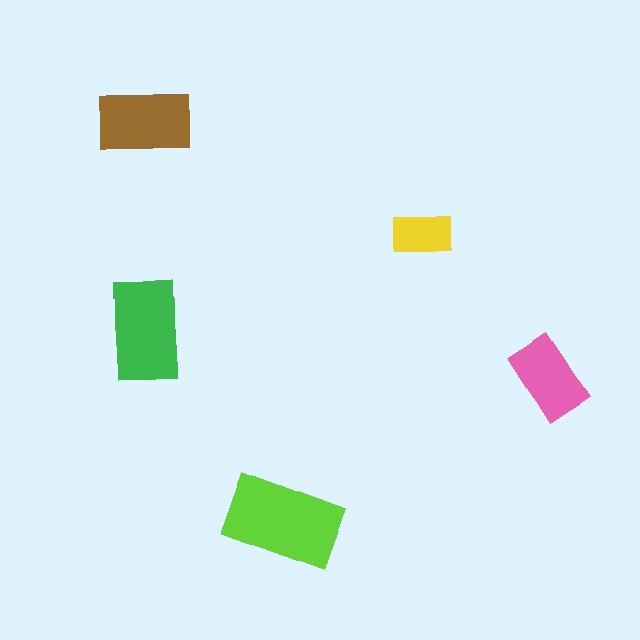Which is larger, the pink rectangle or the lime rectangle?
The lime one.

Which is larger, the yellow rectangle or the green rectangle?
The green one.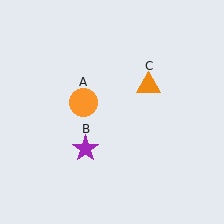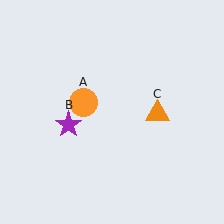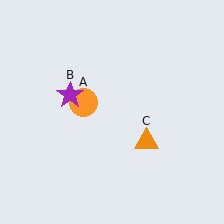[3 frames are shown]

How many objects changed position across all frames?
2 objects changed position: purple star (object B), orange triangle (object C).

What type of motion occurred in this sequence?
The purple star (object B), orange triangle (object C) rotated clockwise around the center of the scene.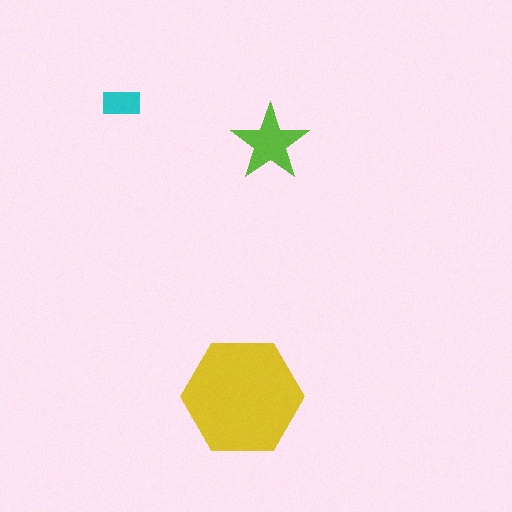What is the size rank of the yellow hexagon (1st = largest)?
1st.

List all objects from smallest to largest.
The cyan rectangle, the lime star, the yellow hexagon.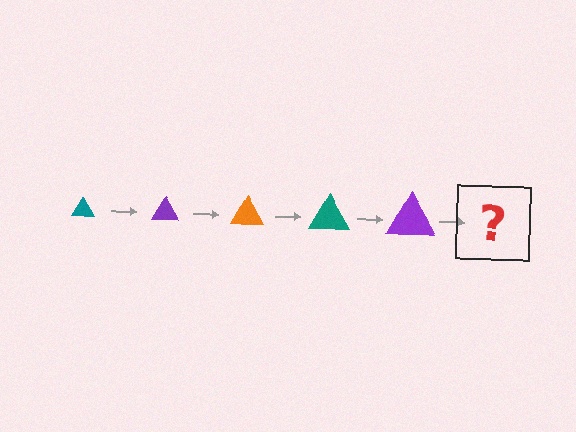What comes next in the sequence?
The next element should be an orange triangle, larger than the previous one.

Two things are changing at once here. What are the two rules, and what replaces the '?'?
The two rules are that the triangle grows larger each step and the color cycles through teal, purple, and orange. The '?' should be an orange triangle, larger than the previous one.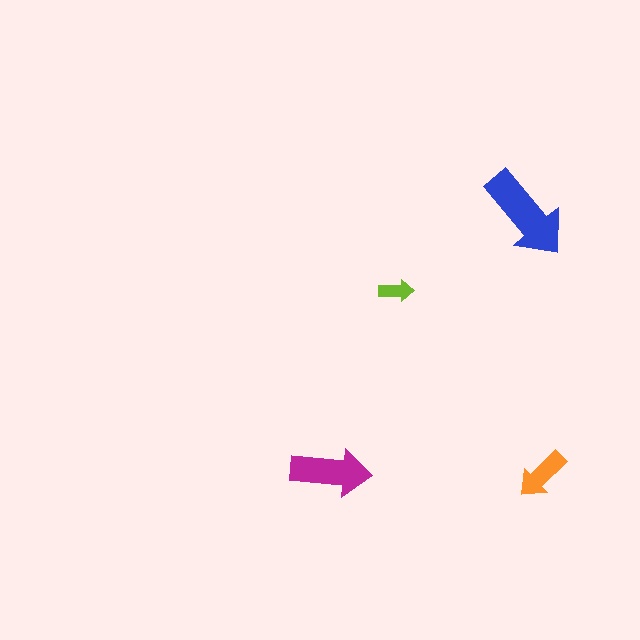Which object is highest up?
The blue arrow is topmost.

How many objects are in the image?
There are 4 objects in the image.